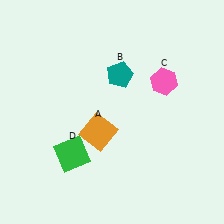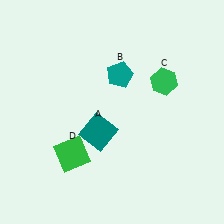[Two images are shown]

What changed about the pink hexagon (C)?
In Image 1, C is pink. In Image 2, it changed to green.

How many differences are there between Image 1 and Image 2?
There are 2 differences between the two images.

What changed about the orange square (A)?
In Image 1, A is orange. In Image 2, it changed to teal.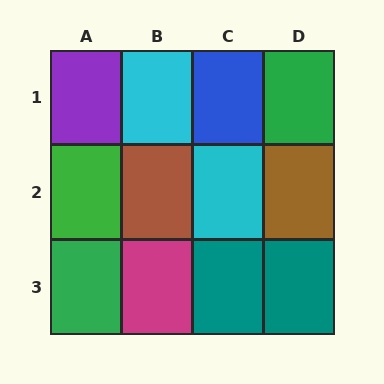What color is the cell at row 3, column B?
Magenta.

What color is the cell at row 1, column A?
Purple.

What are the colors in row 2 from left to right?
Green, brown, cyan, brown.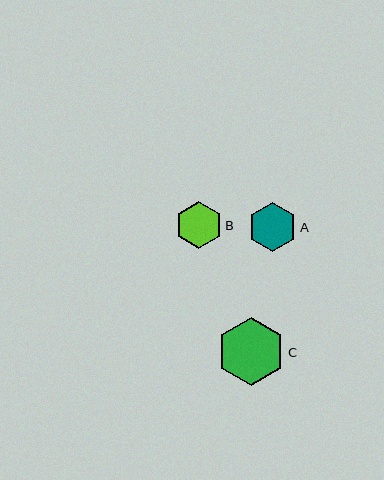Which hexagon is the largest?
Hexagon C is the largest with a size of approximately 68 pixels.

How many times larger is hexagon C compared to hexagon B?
Hexagon C is approximately 1.4 times the size of hexagon B.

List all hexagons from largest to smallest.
From largest to smallest: C, A, B.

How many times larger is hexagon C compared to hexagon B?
Hexagon C is approximately 1.4 times the size of hexagon B.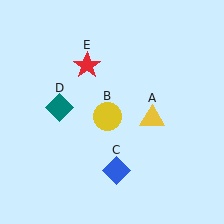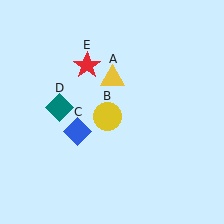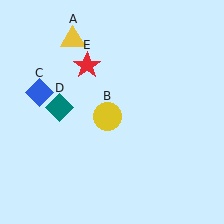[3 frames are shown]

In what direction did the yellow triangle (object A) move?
The yellow triangle (object A) moved up and to the left.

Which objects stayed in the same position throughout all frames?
Yellow circle (object B) and teal diamond (object D) and red star (object E) remained stationary.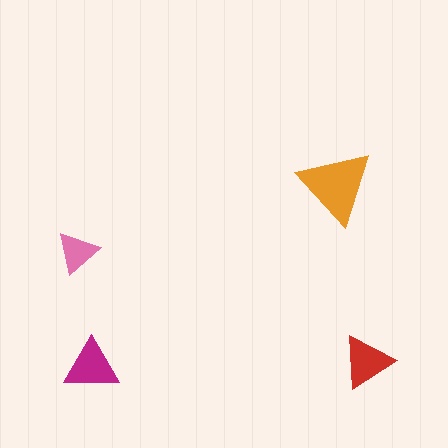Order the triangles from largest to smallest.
the orange one, the magenta one, the red one, the pink one.